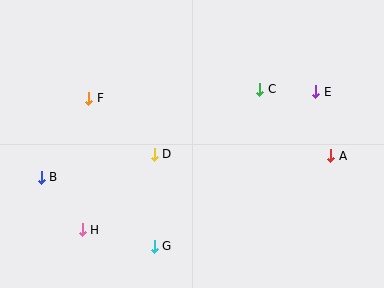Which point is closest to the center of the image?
Point D at (154, 154) is closest to the center.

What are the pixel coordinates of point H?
Point H is at (82, 230).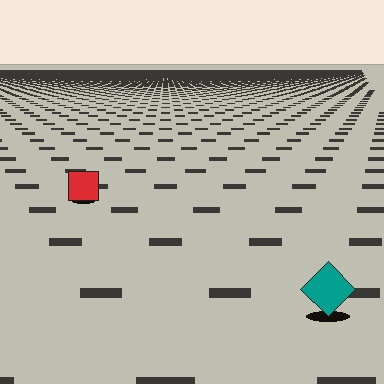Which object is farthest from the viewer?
The red square is farthest from the viewer. It appears smaller and the ground texture around it is denser.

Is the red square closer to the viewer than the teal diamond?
No. The teal diamond is closer — you can tell from the texture gradient: the ground texture is coarser near it.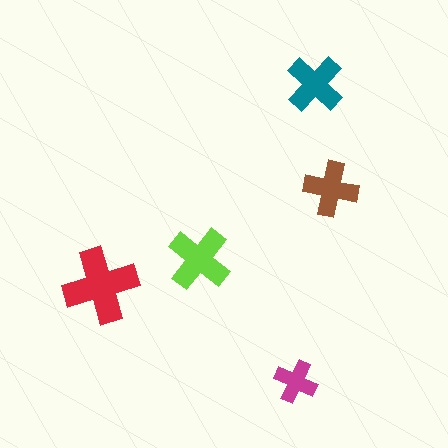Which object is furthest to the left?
The red cross is leftmost.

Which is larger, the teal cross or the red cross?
The red one.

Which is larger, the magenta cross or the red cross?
The red one.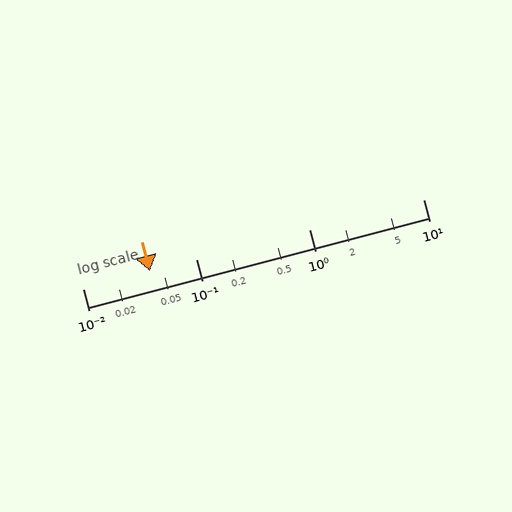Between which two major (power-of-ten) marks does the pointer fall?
The pointer is between 0.01 and 0.1.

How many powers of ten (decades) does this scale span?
The scale spans 3 decades, from 0.01 to 10.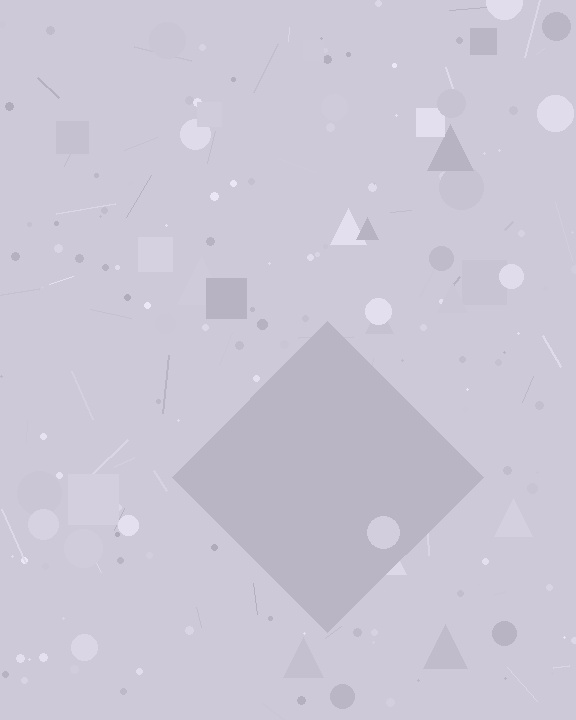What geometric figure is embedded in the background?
A diamond is embedded in the background.